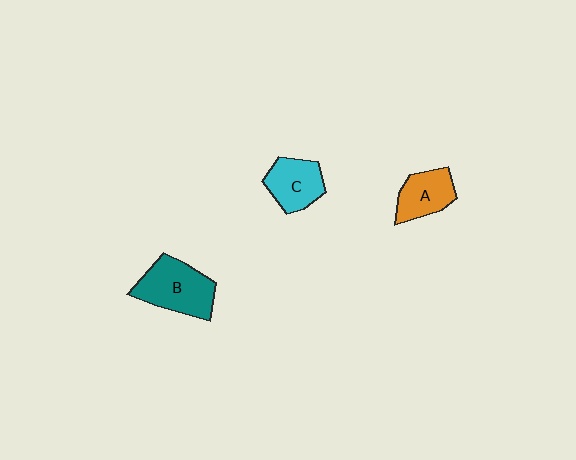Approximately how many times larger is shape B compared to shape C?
Approximately 1.4 times.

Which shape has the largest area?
Shape B (teal).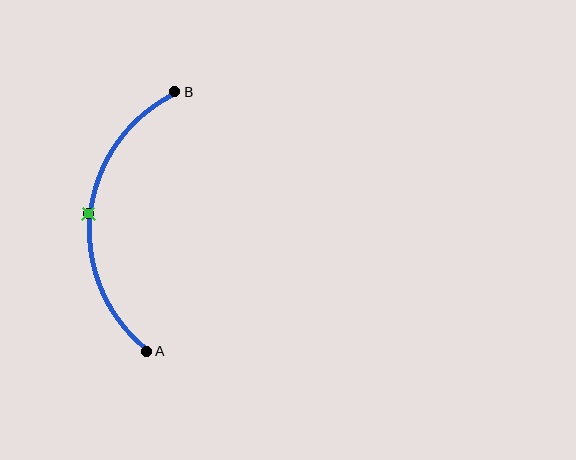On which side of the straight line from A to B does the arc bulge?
The arc bulges to the left of the straight line connecting A and B.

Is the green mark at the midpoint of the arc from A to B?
Yes. The green mark lies on the arc at equal arc-length from both A and B — it is the arc midpoint.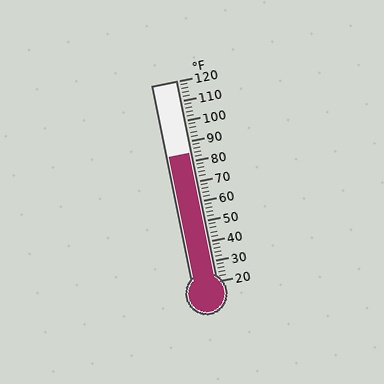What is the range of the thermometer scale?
The thermometer scale ranges from 20°F to 120°F.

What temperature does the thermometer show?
The thermometer shows approximately 84°F.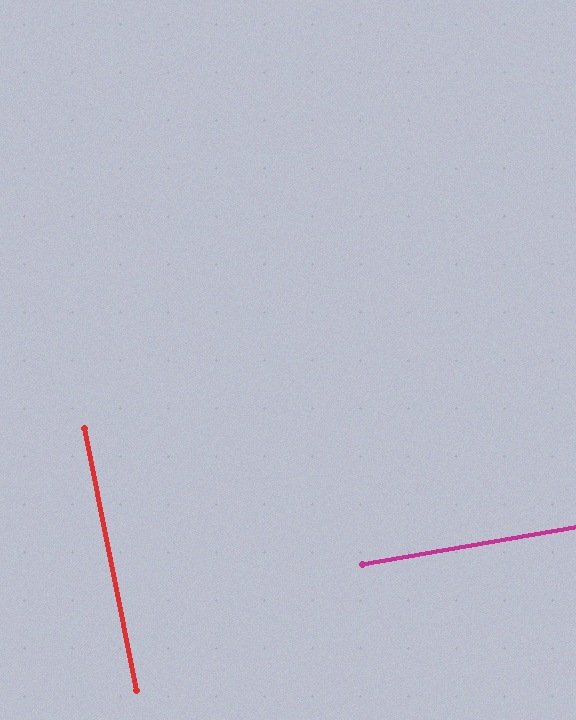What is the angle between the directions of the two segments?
Approximately 89 degrees.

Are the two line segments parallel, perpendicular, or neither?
Perpendicular — they meet at approximately 89°.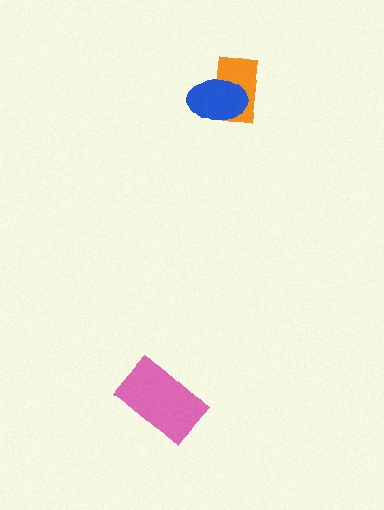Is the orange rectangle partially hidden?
Yes, it is partially covered by another shape.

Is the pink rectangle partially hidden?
No, no other shape covers it.